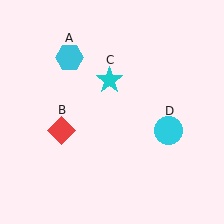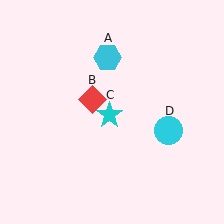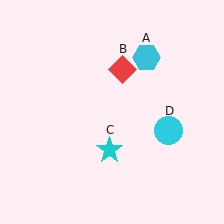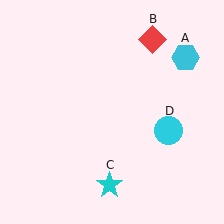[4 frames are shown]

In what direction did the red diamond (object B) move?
The red diamond (object B) moved up and to the right.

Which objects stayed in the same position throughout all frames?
Cyan circle (object D) remained stationary.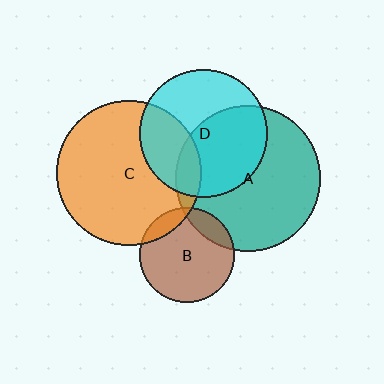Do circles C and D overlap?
Yes.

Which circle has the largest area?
Circle A (teal).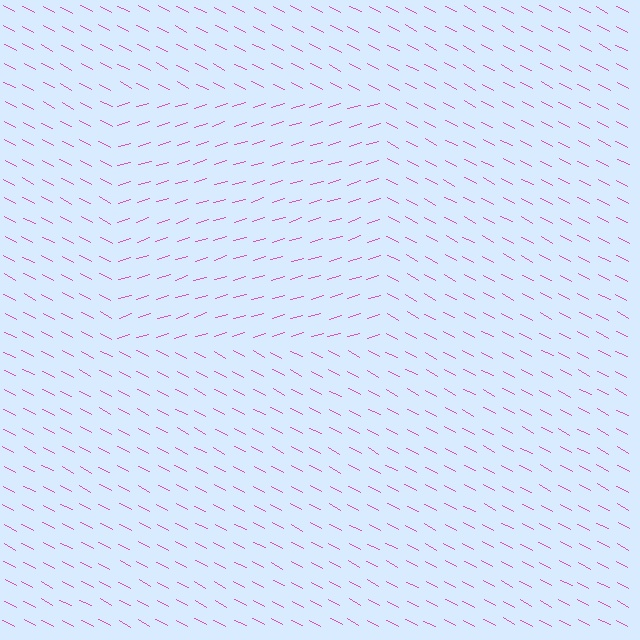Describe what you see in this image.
The image is filled with small pink line segments. A rectangle region in the image has lines oriented differently from the surrounding lines, creating a visible texture boundary.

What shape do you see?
I see a rectangle.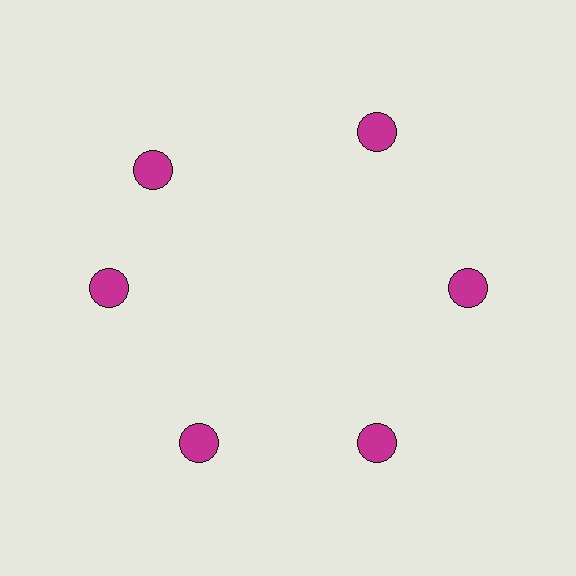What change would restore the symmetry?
The symmetry would be restored by rotating it back into even spacing with its neighbors so that all 6 circles sit at equal angles and equal distance from the center.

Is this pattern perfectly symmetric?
No. The 6 magenta circles are arranged in a ring, but one element near the 11 o'clock position is rotated out of alignment along the ring, breaking the 6-fold rotational symmetry.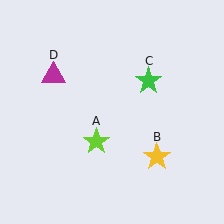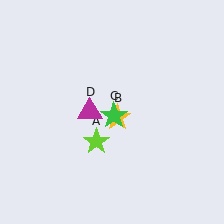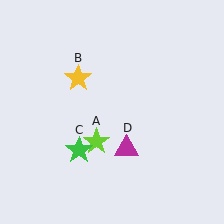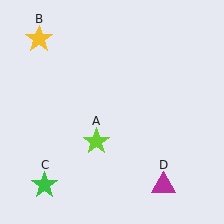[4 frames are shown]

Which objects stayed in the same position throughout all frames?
Lime star (object A) remained stationary.